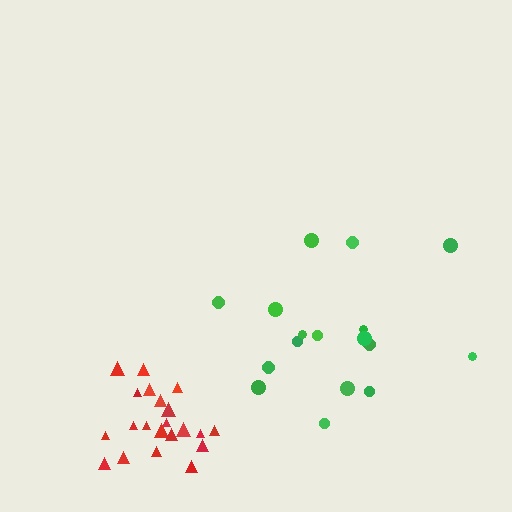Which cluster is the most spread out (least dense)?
Green.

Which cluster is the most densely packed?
Red.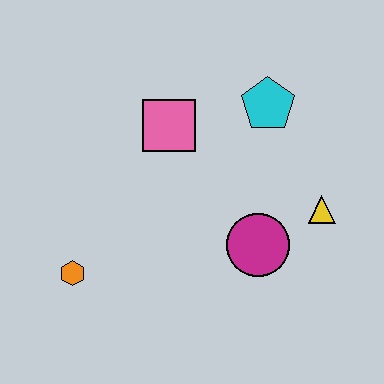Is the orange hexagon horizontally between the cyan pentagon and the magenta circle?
No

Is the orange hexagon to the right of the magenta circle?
No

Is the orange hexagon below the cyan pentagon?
Yes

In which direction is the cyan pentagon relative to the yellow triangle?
The cyan pentagon is above the yellow triangle.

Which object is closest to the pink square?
The cyan pentagon is closest to the pink square.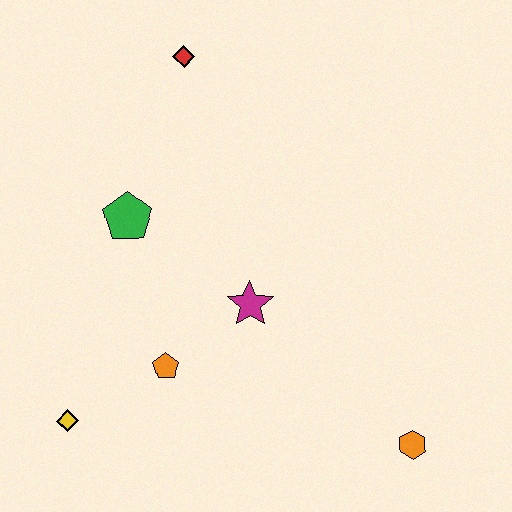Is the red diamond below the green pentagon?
No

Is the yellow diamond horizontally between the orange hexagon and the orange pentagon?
No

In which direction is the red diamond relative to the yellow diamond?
The red diamond is above the yellow diamond.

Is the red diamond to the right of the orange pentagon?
Yes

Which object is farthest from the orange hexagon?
The red diamond is farthest from the orange hexagon.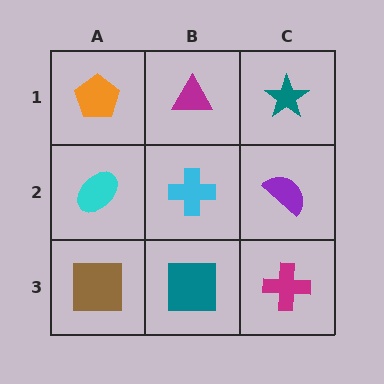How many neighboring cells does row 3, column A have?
2.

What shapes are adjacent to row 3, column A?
A cyan ellipse (row 2, column A), a teal square (row 3, column B).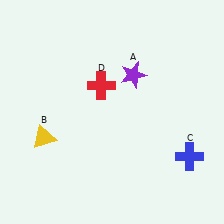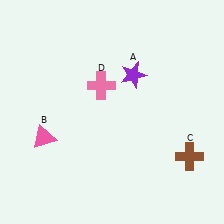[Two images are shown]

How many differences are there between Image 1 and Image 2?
There are 3 differences between the two images.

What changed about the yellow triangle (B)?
In Image 1, B is yellow. In Image 2, it changed to pink.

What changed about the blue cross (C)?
In Image 1, C is blue. In Image 2, it changed to brown.